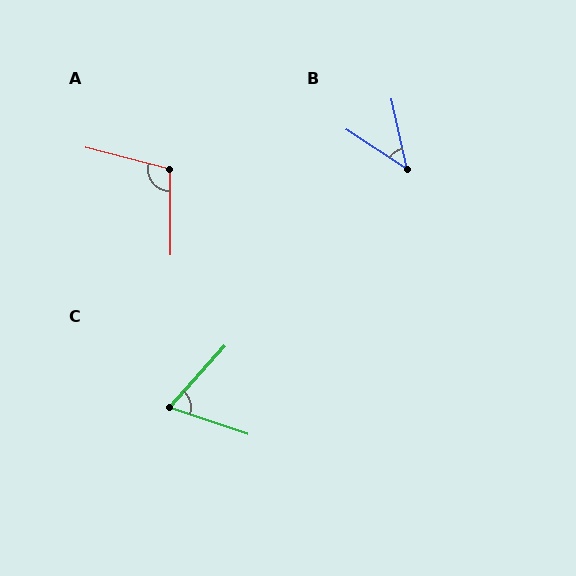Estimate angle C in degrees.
Approximately 66 degrees.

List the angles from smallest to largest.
B (44°), C (66°), A (105°).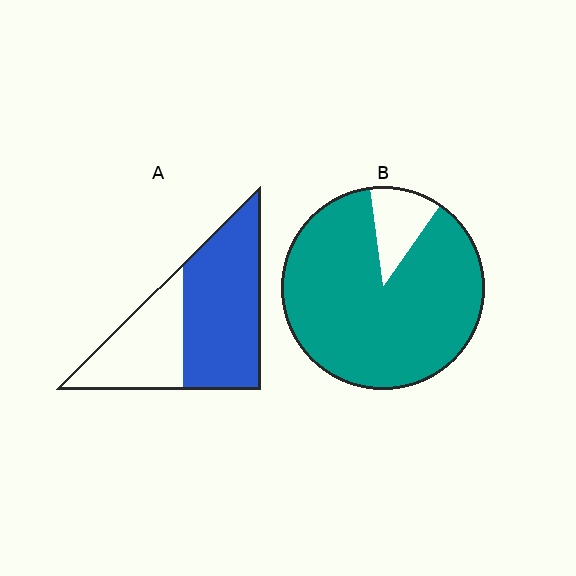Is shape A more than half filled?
Yes.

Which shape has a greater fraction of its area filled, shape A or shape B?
Shape B.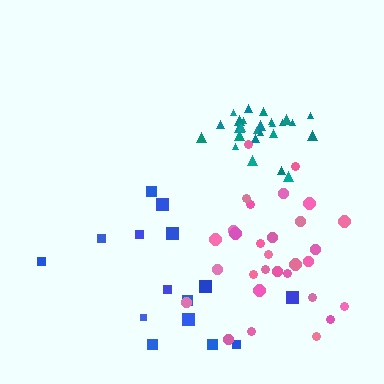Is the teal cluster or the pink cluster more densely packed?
Teal.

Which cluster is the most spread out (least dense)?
Blue.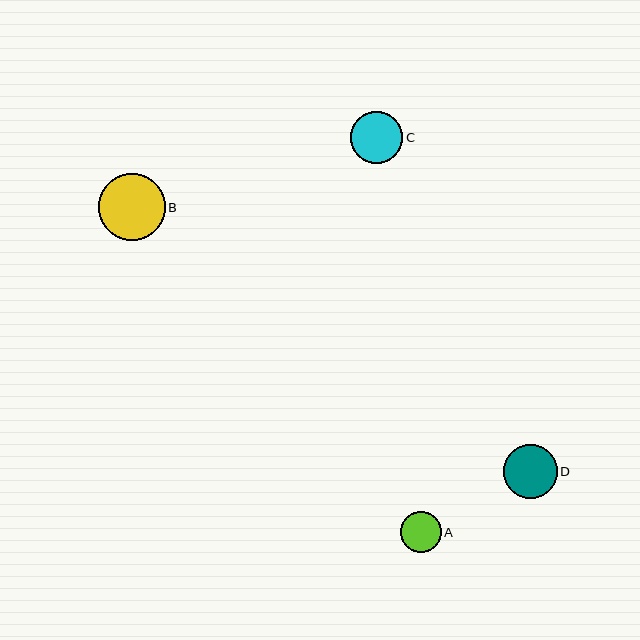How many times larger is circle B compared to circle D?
Circle B is approximately 1.2 times the size of circle D.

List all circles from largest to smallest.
From largest to smallest: B, D, C, A.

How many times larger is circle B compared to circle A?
Circle B is approximately 1.6 times the size of circle A.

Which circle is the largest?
Circle B is the largest with a size of approximately 67 pixels.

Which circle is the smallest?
Circle A is the smallest with a size of approximately 41 pixels.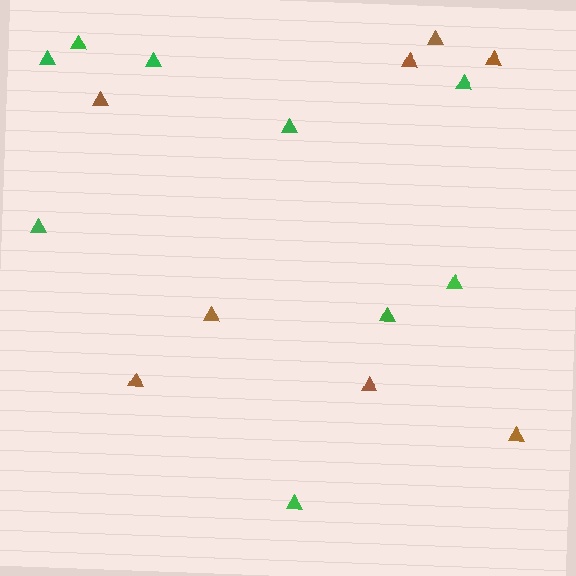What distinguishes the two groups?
There are 2 groups: one group of green triangles (9) and one group of brown triangles (8).